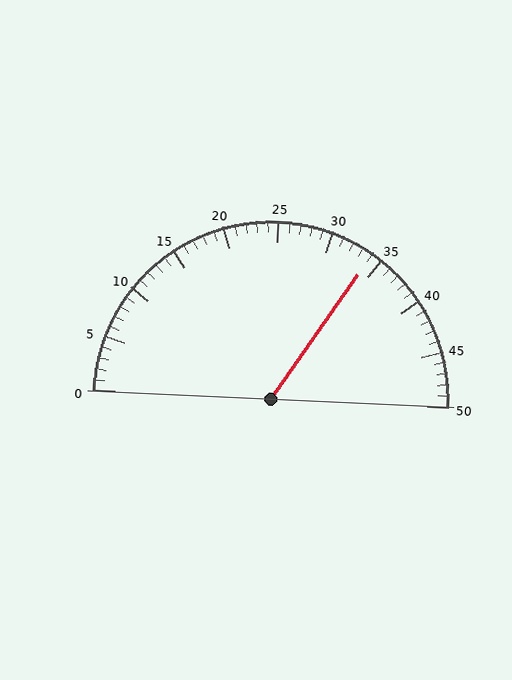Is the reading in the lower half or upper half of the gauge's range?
The reading is in the upper half of the range (0 to 50).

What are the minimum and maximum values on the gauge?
The gauge ranges from 0 to 50.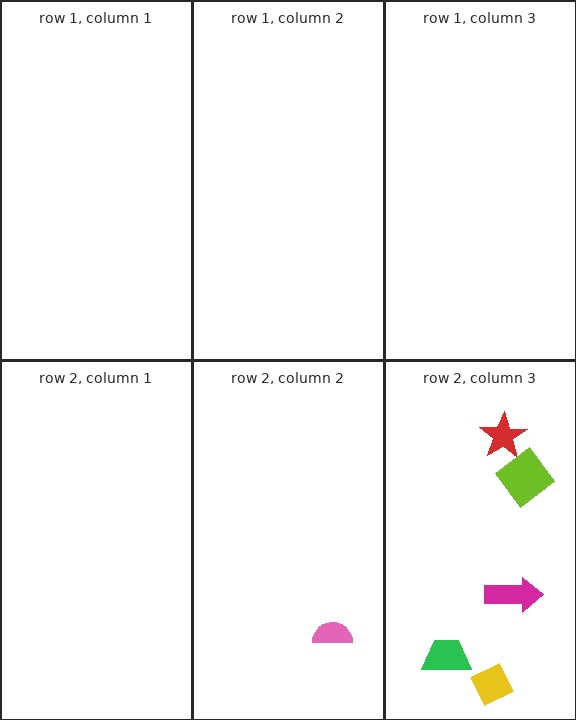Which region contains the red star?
The row 2, column 3 region.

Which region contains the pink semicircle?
The row 2, column 2 region.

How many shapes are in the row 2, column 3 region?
5.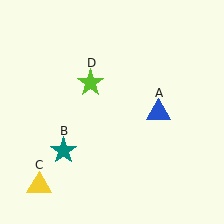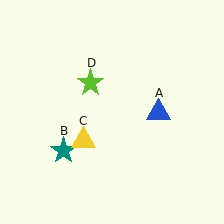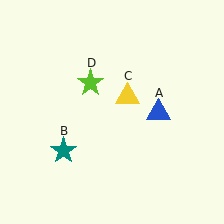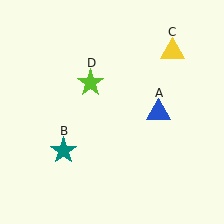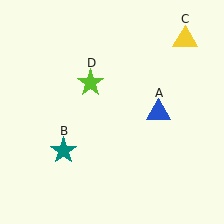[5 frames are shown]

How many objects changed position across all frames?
1 object changed position: yellow triangle (object C).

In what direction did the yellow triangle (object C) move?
The yellow triangle (object C) moved up and to the right.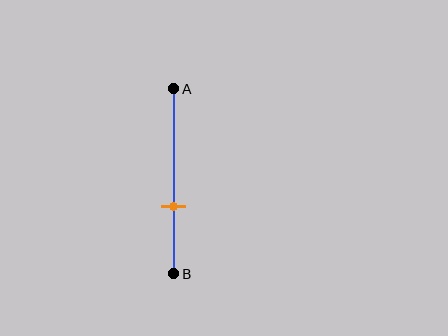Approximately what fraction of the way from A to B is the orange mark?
The orange mark is approximately 65% of the way from A to B.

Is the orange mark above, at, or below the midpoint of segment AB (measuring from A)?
The orange mark is below the midpoint of segment AB.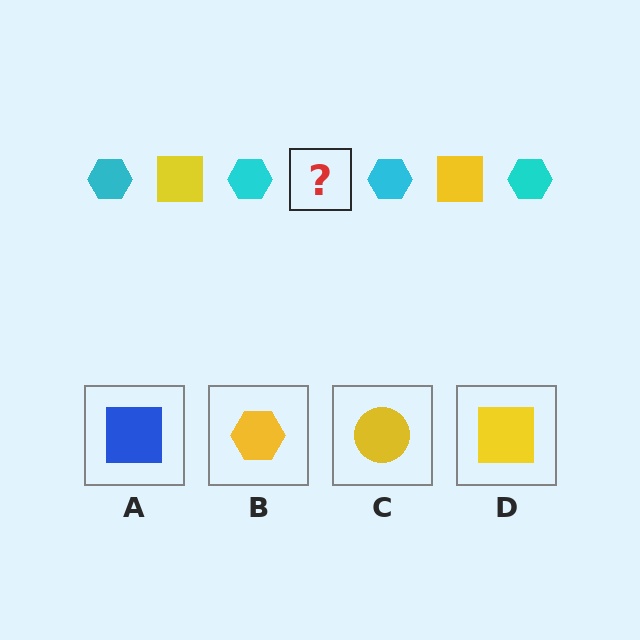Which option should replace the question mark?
Option D.